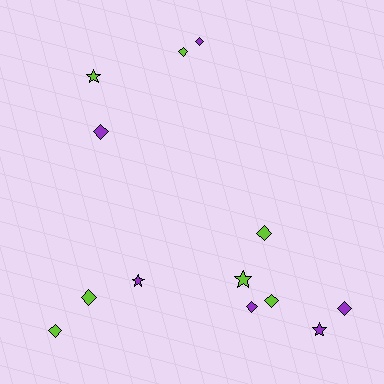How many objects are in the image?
There are 13 objects.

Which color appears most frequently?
Lime, with 7 objects.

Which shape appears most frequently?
Diamond, with 9 objects.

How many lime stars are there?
There are 2 lime stars.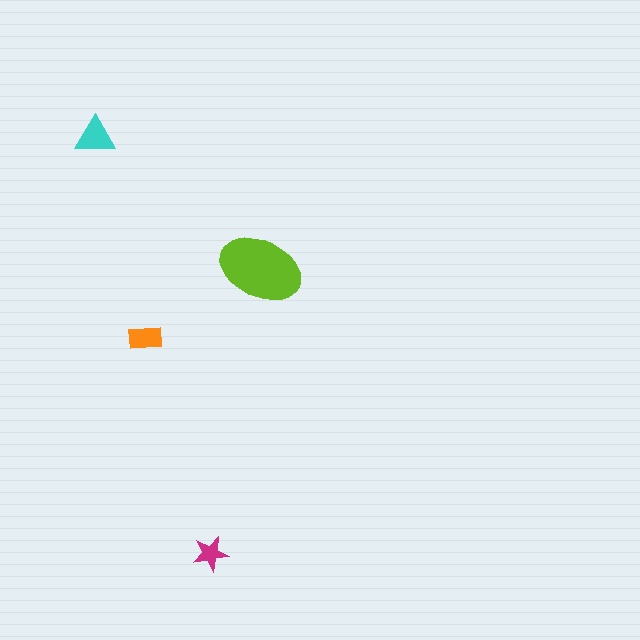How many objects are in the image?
There are 4 objects in the image.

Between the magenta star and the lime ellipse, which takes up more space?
The lime ellipse.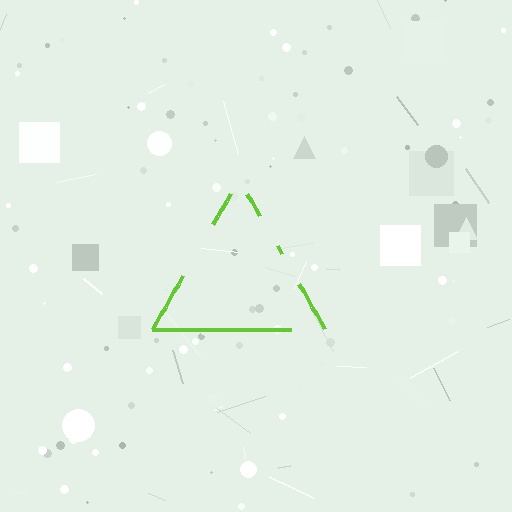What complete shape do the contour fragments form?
The contour fragments form a triangle.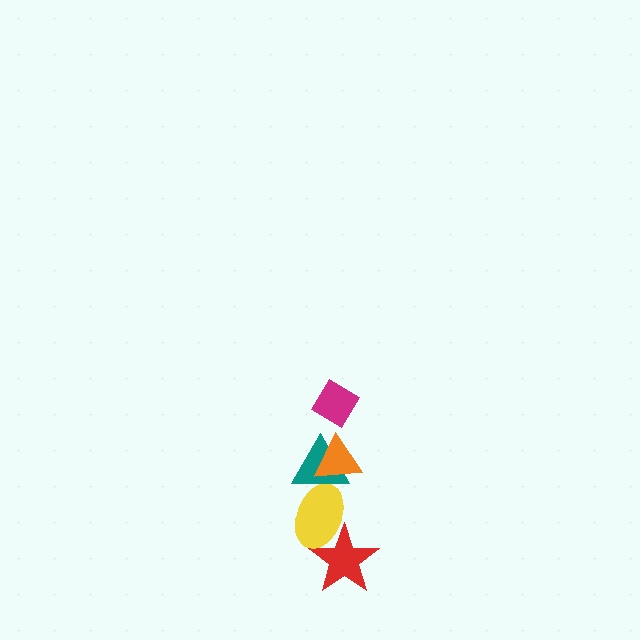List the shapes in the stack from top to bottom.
From top to bottom: the magenta diamond, the orange triangle, the teal triangle, the yellow ellipse, the red star.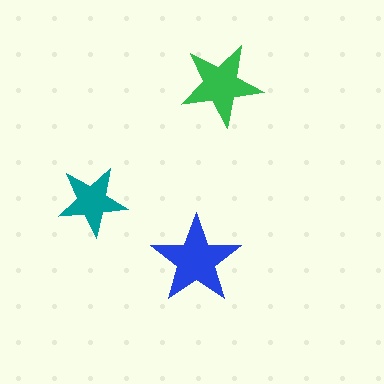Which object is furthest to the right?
The green star is rightmost.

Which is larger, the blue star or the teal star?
The blue one.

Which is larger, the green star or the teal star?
The green one.